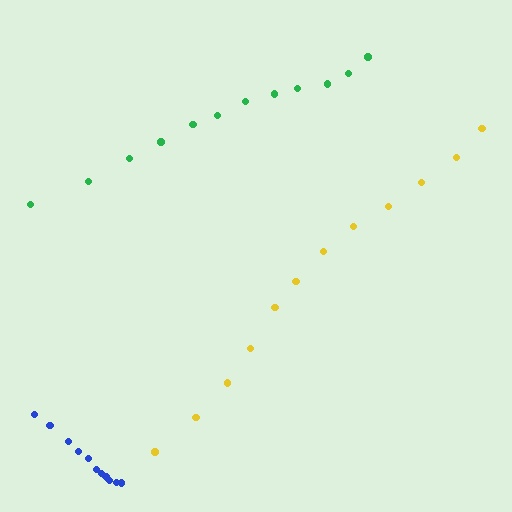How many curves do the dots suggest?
There are 3 distinct paths.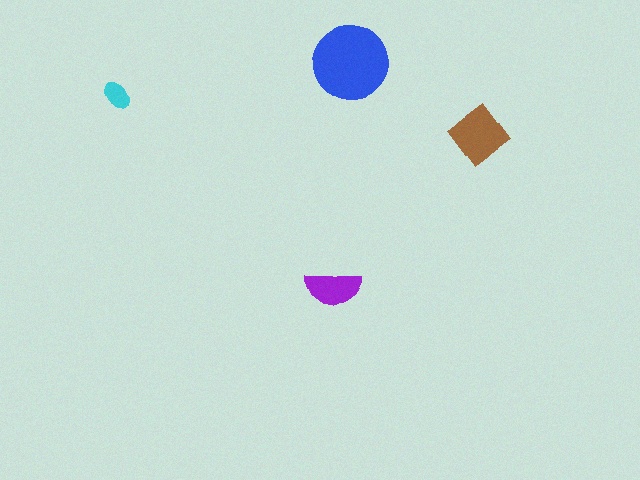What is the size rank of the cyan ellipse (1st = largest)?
4th.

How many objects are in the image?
There are 4 objects in the image.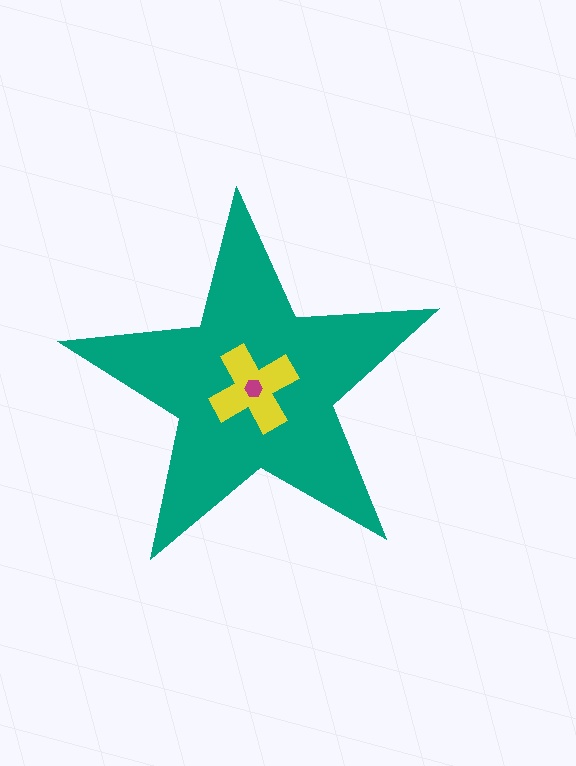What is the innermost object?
The magenta hexagon.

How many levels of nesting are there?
3.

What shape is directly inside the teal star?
The yellow cross.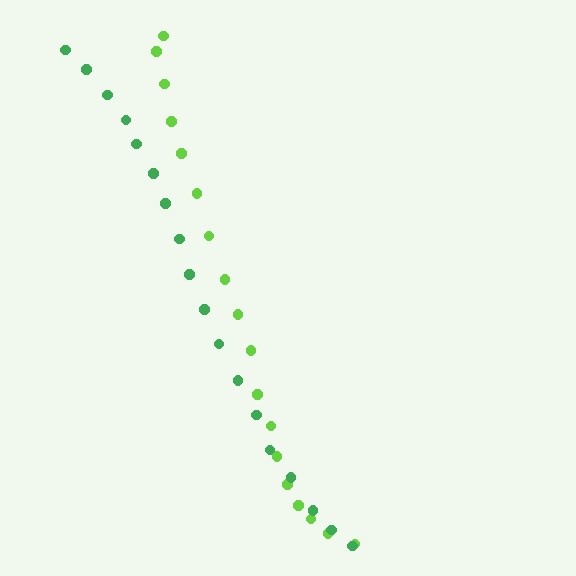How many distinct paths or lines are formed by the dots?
There are 2 distinct paths.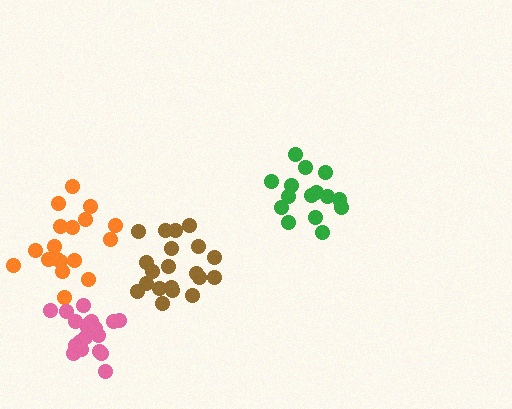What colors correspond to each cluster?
The clusters are colored: brown, green, orange, pink.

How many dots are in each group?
Group 1: 20 dots, Group 2: 15 dots, Group 3: 19 dots, Group 4: 18 dots (72 total).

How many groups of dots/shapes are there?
There are 4 groups.